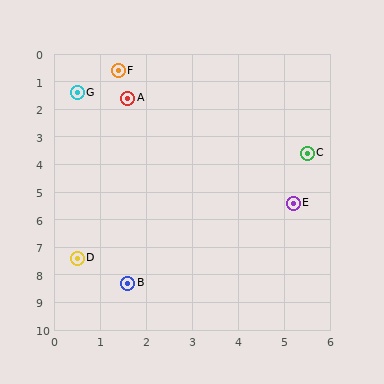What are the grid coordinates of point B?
Point B is at approximately (1.6, 8.3).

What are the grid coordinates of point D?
Point D is at approximately (0.5, 7.4).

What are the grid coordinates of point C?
Point C is at approximately (5.5, 3.6).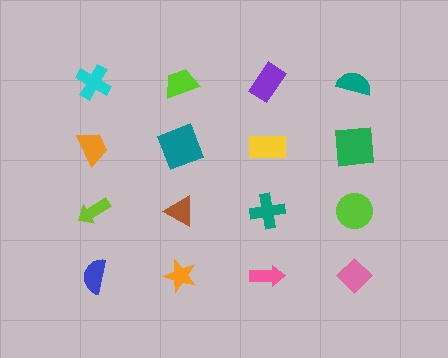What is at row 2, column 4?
A green square.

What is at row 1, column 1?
A cyan cross.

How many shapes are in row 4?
4 shapes.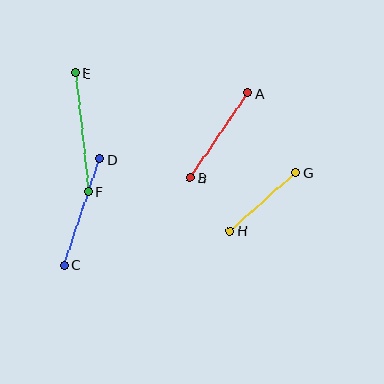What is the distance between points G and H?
The distance is approximately 88 pixels.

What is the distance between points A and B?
The distance is approximately 103 pixels.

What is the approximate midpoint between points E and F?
The midpoint is at approximately (82, 132) pixels.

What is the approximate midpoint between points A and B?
The midpoint is at approximately (219, 135) pixels.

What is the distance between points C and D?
The distance is approximately 112 pixels.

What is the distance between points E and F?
The distance is approximately 119 pixels.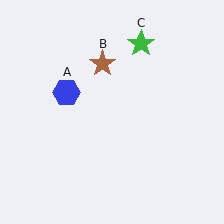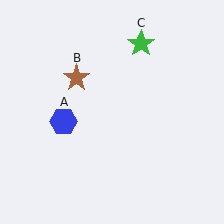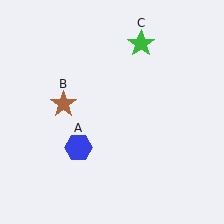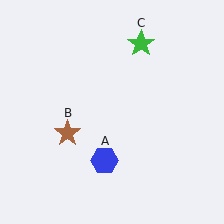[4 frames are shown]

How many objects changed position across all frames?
2 objects changed position: blue hexagon (object A), brown star (object B).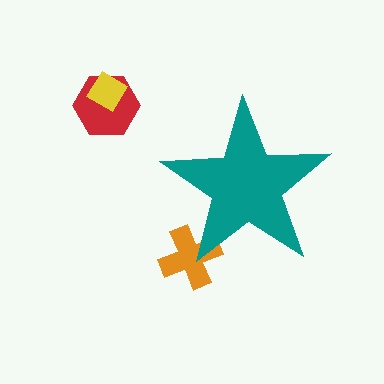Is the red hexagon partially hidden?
No, the red hexagon is fully visible.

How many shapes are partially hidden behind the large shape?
1 shape is partially hidden.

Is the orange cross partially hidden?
Yes, the orange cross is partially hidden behind the teal star.